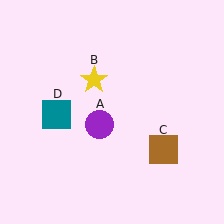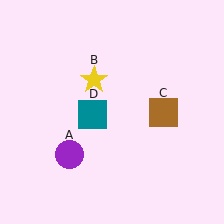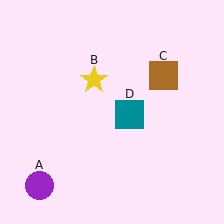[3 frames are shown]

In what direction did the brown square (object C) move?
The brown square (object C) moved up.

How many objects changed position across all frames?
3 objects changed position: purple circle (object A), brown square (object C), teal square (object D).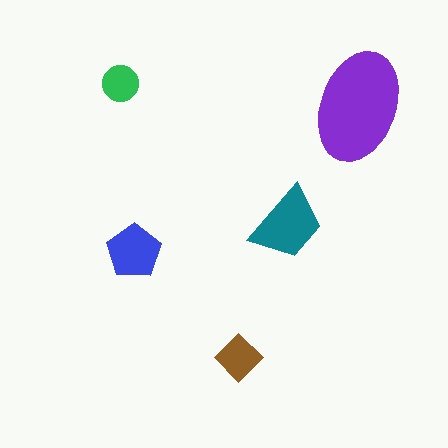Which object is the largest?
The purple ellipse.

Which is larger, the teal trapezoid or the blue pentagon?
The teal trapezoid.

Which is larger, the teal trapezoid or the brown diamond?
The teal trapezoid.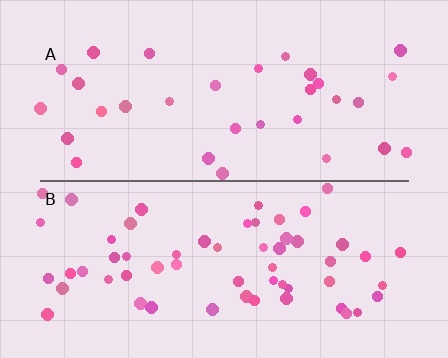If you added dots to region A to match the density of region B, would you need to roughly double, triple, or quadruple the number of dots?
Approximately double.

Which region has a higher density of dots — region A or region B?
B (the bottom).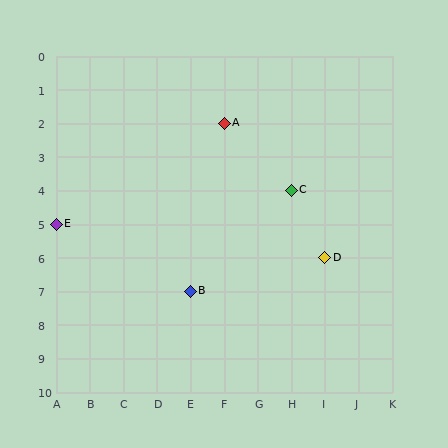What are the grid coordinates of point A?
Point A is at grid coordinates (F, 2).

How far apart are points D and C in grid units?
Points D and C are 1 column and 2 rows apart (about 2.2 grid units diagonally).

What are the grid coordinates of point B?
Point B is at grid coordinates (E, 7).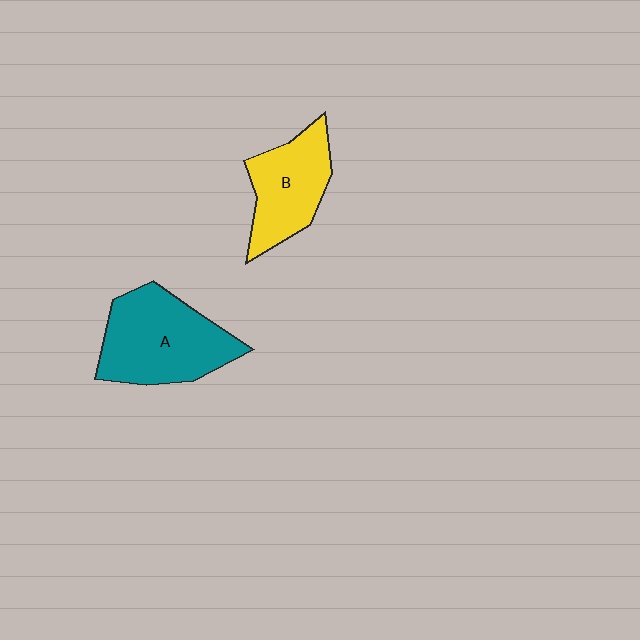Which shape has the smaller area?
Shape B (yellow).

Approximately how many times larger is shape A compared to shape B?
Approximately 1.4 times.